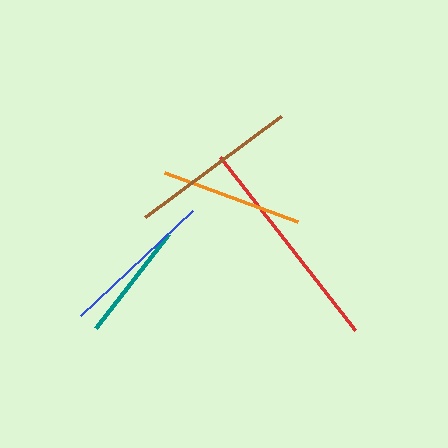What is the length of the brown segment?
The brown segment is approximately 169 pixels long.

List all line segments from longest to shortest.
From longest to shortest: red, brown, blue, orange, teal.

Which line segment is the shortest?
The teal line is the shortest at approximately 120 pixels.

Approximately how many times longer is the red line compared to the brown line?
The red line is approximately 1.3 times the length of the brown line.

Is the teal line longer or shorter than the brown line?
The brown line is longer than the teal line.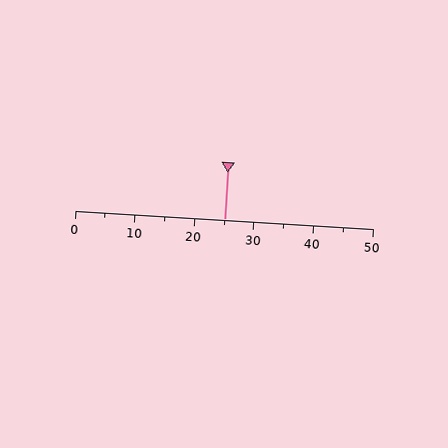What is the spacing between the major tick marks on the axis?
The major ticks are spaced 10 apart.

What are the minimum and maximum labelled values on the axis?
The axis runs from 0 to 50.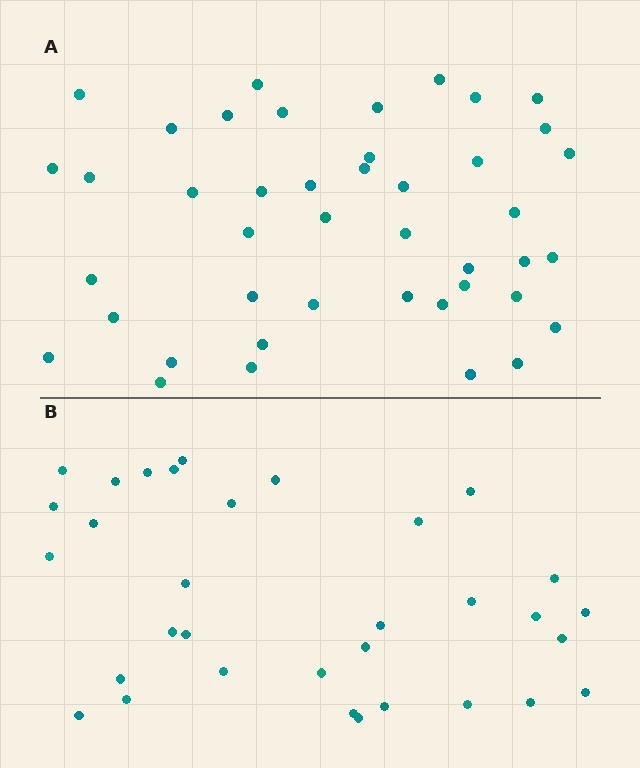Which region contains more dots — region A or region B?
Region A (the top region) has more dots.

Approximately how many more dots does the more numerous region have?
Region A has roughly 10 or so more dots than region B.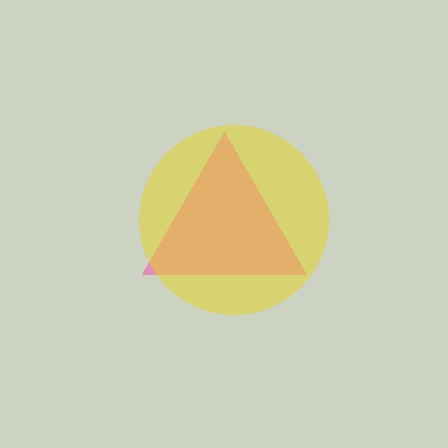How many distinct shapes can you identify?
There are 2 distinct shapes: a pink triangle, a yellow circle.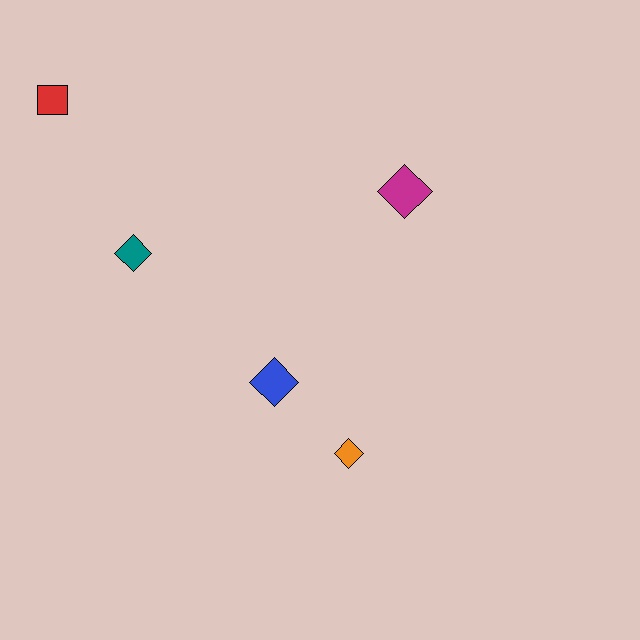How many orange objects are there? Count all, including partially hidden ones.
There is 1 orange object.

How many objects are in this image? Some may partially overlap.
There are 5 objects.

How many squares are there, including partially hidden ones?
There is 1 square.